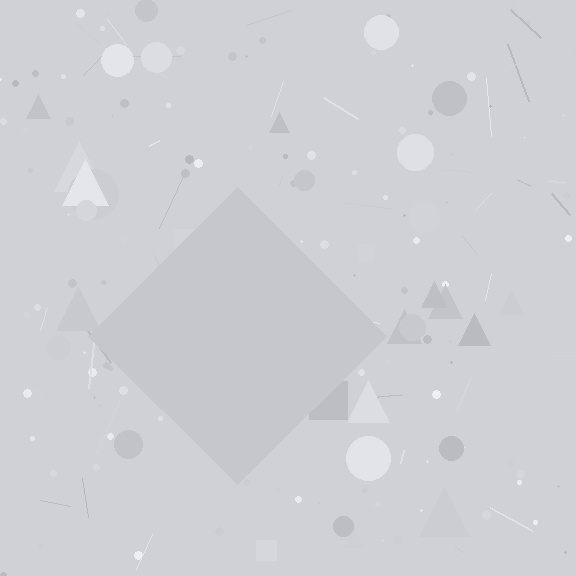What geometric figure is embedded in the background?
A diamond is embedded in the background.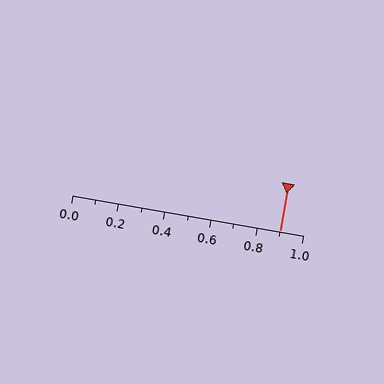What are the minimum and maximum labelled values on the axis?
The axis runs from 0.0 to 1.0.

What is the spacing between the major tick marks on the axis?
The major ticks are spaced 0.2 apart.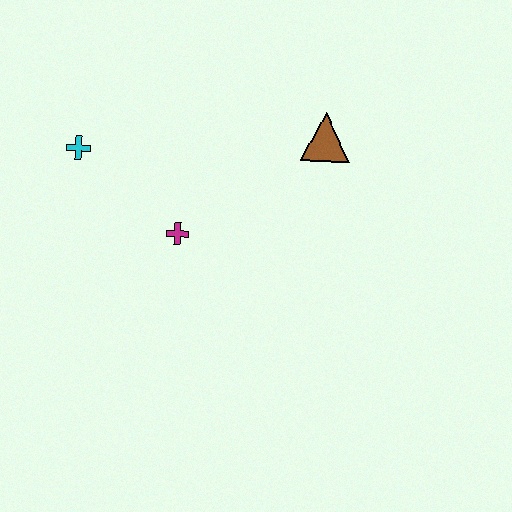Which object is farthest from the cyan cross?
The brown triangle is farthest from the cyan cross.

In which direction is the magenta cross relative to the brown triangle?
The magenta cross is to the left of the brown triangle.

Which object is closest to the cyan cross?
The magenta cross is closest to the cyan cross.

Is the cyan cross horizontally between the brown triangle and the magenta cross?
No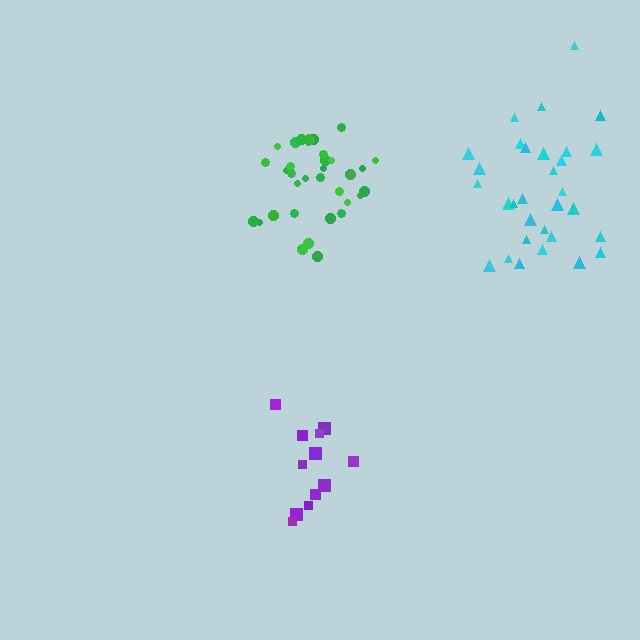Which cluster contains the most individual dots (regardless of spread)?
Green (34).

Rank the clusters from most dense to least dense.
green, purple, cyan.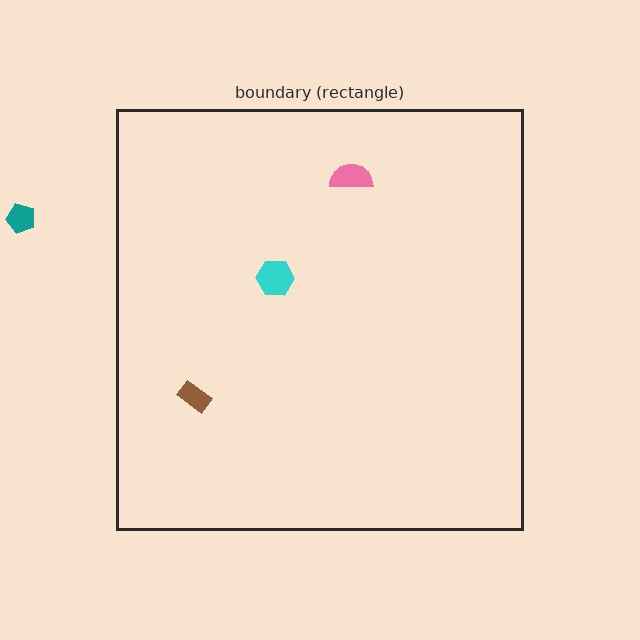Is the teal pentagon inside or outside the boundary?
Outside.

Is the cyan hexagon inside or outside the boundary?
Inside.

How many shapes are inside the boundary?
3 inside, 1 outside.